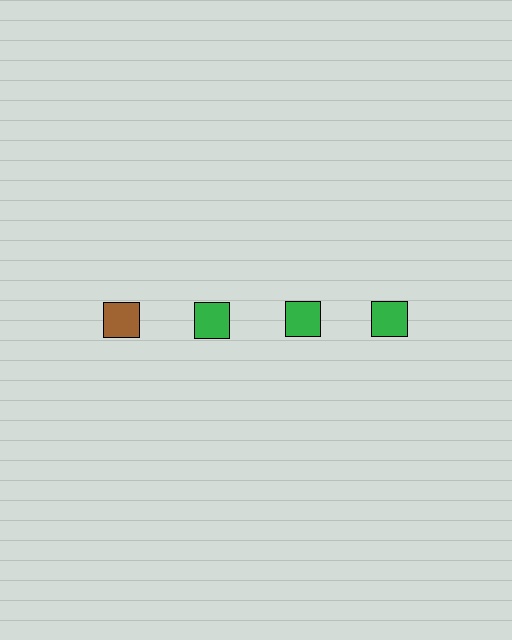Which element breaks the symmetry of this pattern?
The brown square in the top row, leftmost column breaks the symmetry. All other shapes are green squares.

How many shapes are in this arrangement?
There are 4 shapes arranged in a grid pattern.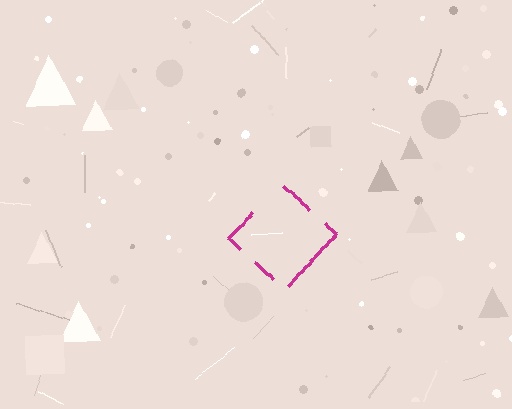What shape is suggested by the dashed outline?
The dashed outline suggests a diamond.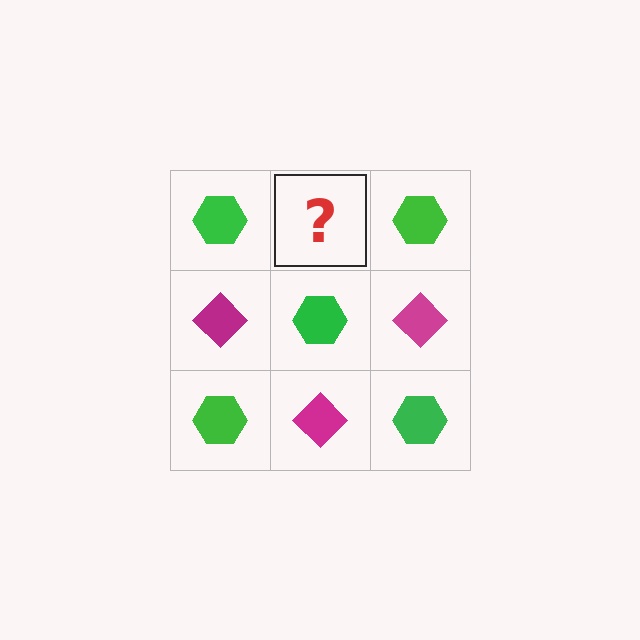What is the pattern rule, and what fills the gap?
The rule is that it alternates green hexagon and magenta diamond in a checkerboard pattern. The gap should be filled with a magenta diamond.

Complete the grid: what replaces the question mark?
The question mark should be replaced with a magenta diamond.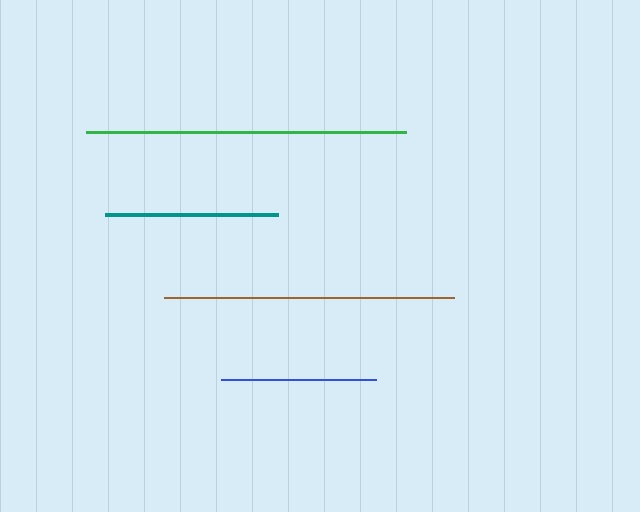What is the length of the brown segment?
The brown segment is approximately 290 pixels long.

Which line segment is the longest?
The green line is the longest at approximately 320 pixels.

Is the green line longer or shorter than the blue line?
The green line is longer than the blue line.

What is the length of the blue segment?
The blue segment is approximately 155 pixels long.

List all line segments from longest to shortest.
From longest to shortest: green, brown, teal, blue.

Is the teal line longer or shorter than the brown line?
The brown line is longer than the teal line.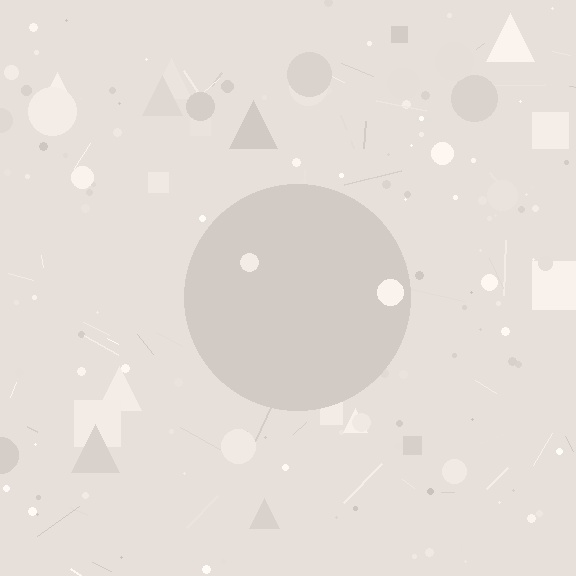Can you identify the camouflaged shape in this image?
The camouflaged shape is a circle.